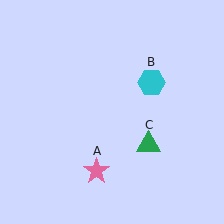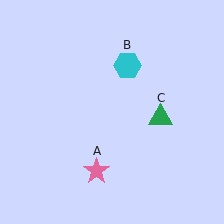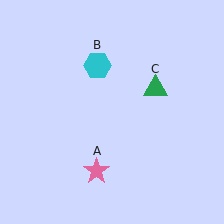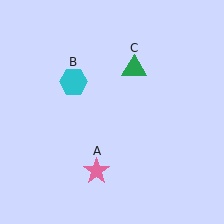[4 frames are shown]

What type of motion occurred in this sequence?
The cyan hexagon (object B), green triangle (object C) rotated counterclockwise around the center of the scene.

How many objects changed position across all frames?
2 objects changed position: cyan hexagon (object B), green triangle (object C).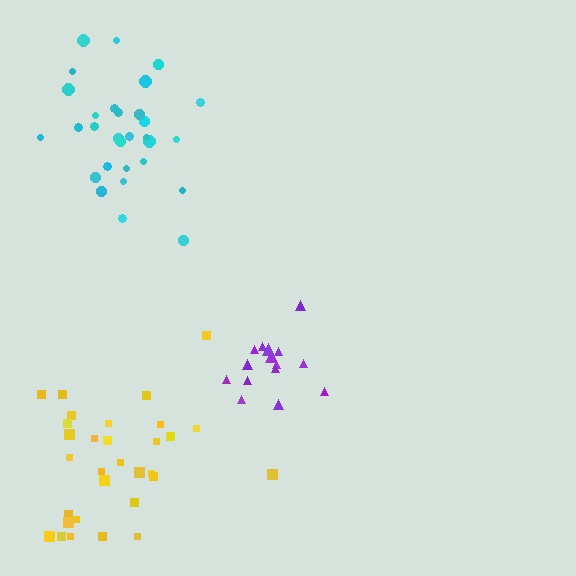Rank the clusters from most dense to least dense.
purple, cyan, yellow.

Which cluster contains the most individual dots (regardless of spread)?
Yellow (31).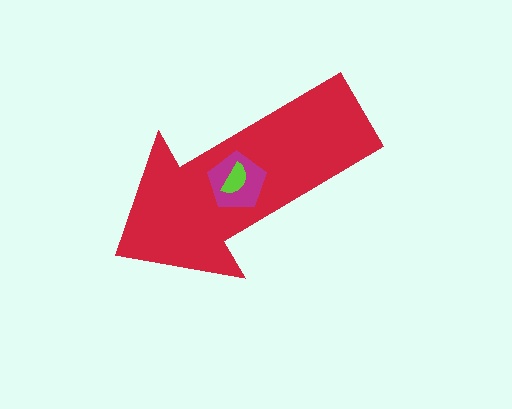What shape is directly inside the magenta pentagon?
The lime semicircle.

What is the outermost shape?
The red arrow.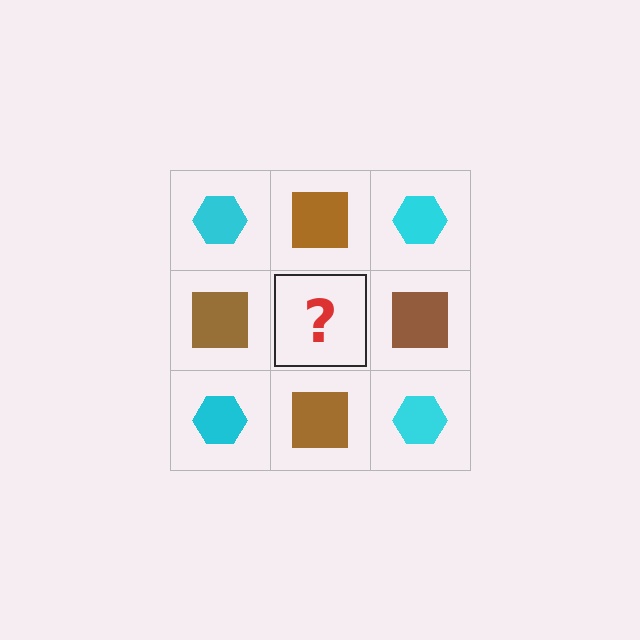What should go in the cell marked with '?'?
The missing cell should contain a cyan hexagon.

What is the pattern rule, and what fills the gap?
The rule is that it alternates cyan hexagon and brown square in a checkerboard pattern. The gap should be filled with a cyan hexagon.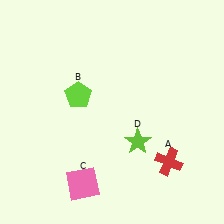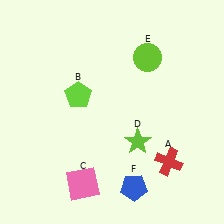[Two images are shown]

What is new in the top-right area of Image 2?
A lime circle (E) was added in the top-right area of Image 2.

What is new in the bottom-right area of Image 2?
A blue pentagon (F) was added in the bottom-right area of Image 2.